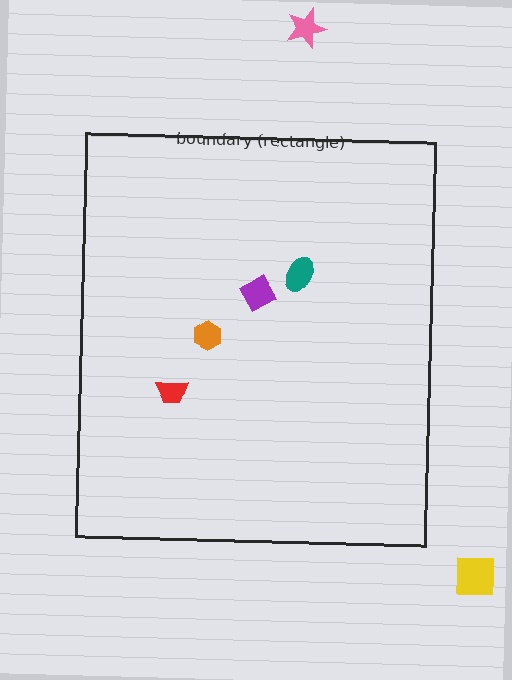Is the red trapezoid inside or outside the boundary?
Inside.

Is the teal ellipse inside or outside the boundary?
Inside.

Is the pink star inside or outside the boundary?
Outside.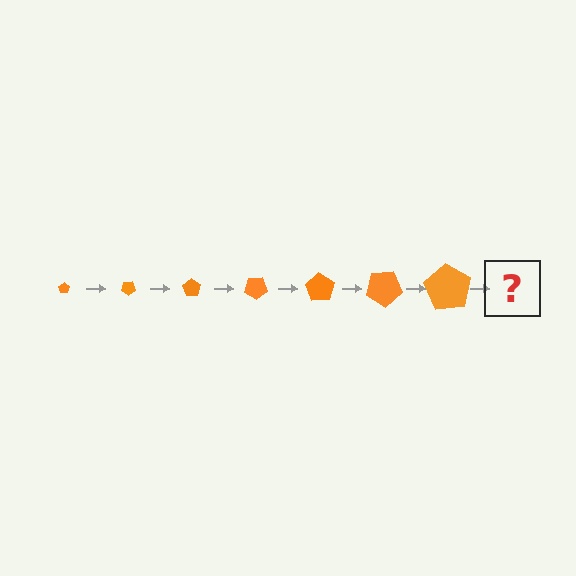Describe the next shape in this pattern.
It should be a pentagon, larger than the previous one and rotated 245 degrees from the start.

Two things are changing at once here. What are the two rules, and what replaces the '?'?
The two rules are that the pentagon grows larger each step and it rotates 35 degrees each step. The '?' should be a pentagon, larger than the previous one and rotated 245 degrees from the start.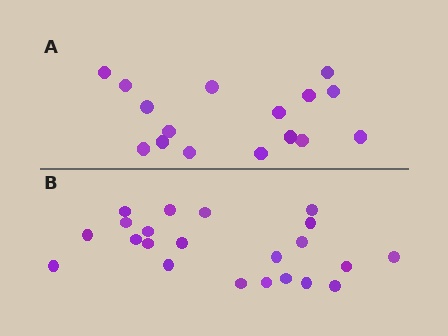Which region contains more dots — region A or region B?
Region B (the bottom region) has more dots.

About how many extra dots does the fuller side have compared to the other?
Region B has about 6 more dots than region A.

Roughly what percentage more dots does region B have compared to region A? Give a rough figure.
About 40% more.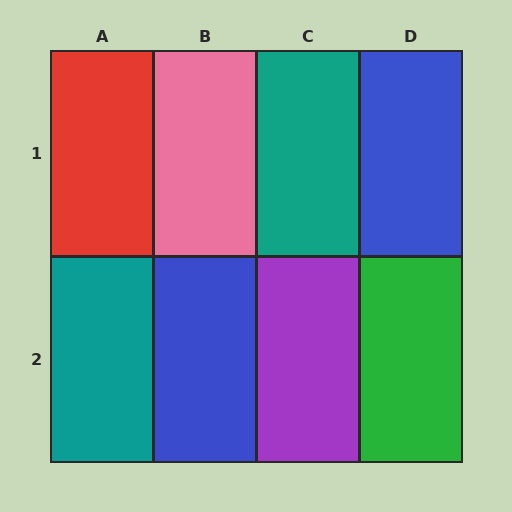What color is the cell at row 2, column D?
Green.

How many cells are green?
1 cell is green.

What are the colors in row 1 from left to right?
Red, pink, teal, blue.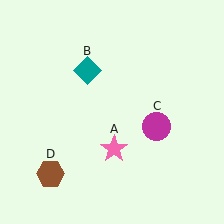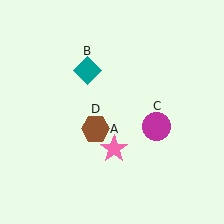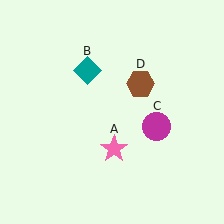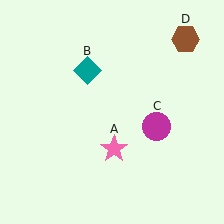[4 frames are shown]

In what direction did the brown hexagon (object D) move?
The brown hexagon (object D) moved up and to the right.